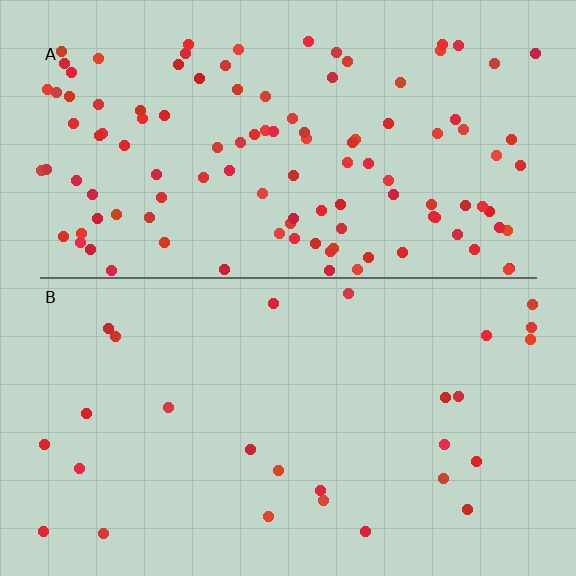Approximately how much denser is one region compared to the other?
Approximately 4.2× — region A over region B.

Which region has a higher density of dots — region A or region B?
A (the top).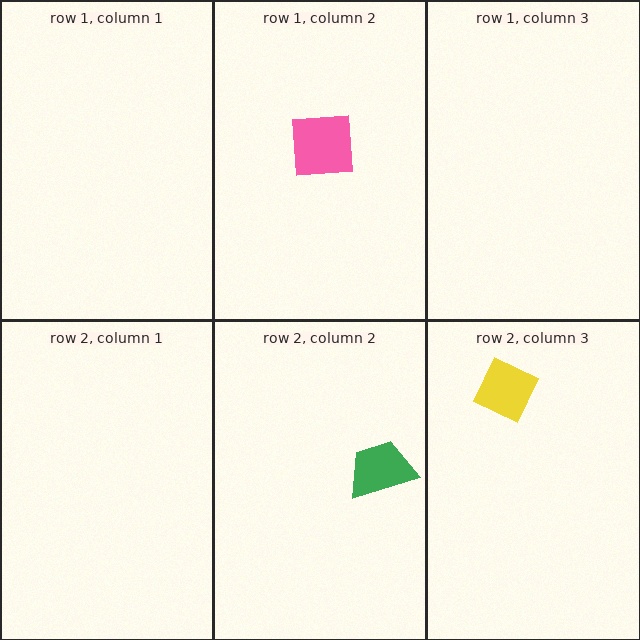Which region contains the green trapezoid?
The row 2, column 2 region.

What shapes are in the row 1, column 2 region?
The pink square.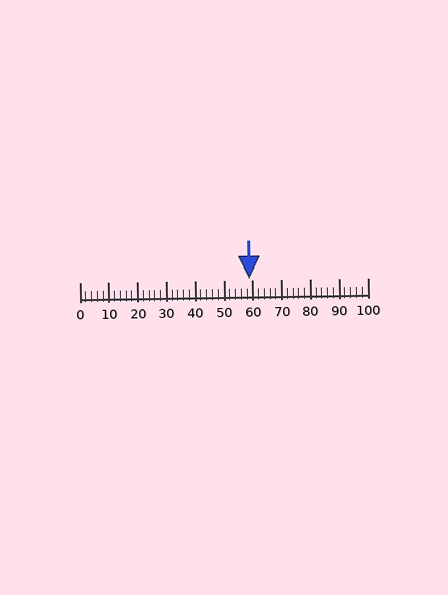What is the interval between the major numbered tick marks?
The major tick marks are spaced 10 units apart.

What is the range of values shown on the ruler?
The ruler shows values from 0 to 100.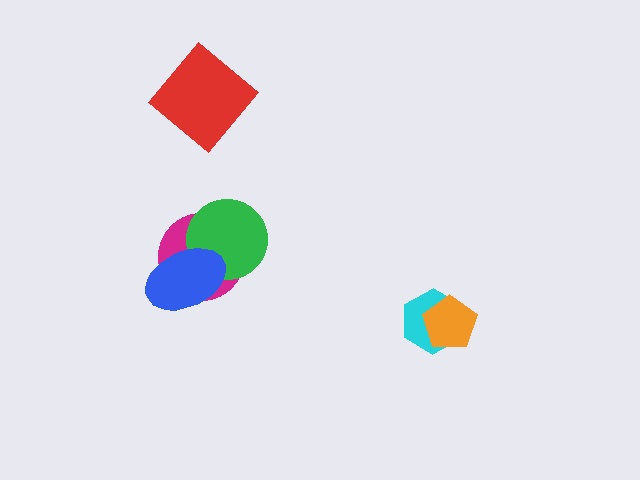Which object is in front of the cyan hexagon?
The orange pentagon is in front of the cyan hexagon.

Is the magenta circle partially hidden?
Yes, it is partially covered by another shape.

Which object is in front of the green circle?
The blue ellipse is in front of the green circle.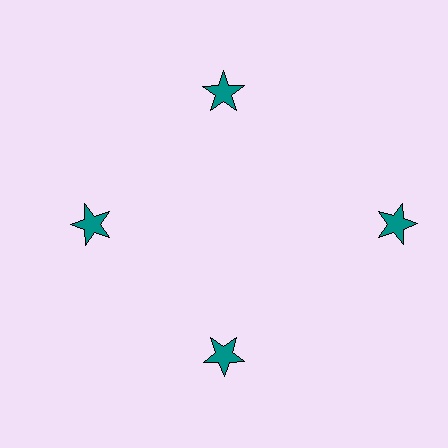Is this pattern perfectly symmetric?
No. The 4 teal stars are arranged in a ring, but one element near the 3 o'clock position is pushed outward from the center, breaking the 4-fold rotational symmetry.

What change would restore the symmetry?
The symmetry would be restored by moving it inward, back onto the ring so that all 4 stars sit at equal angles and equal distance from the center.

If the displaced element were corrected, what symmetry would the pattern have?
It would have 4-fold rotational symmetry — the pattern would map onto itself every 90 degrees.